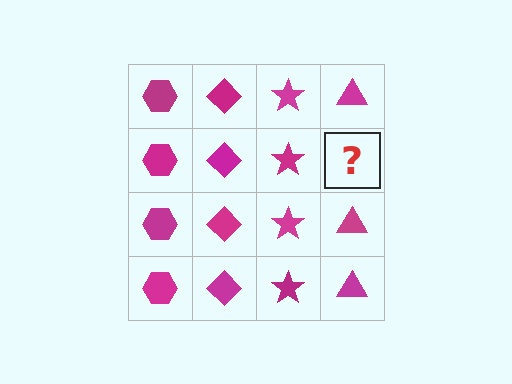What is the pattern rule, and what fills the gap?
The rule is that each column has a consistent shape. The gap should be filled with a magenta triangle.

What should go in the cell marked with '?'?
The missing cell should contain a magenta triangle.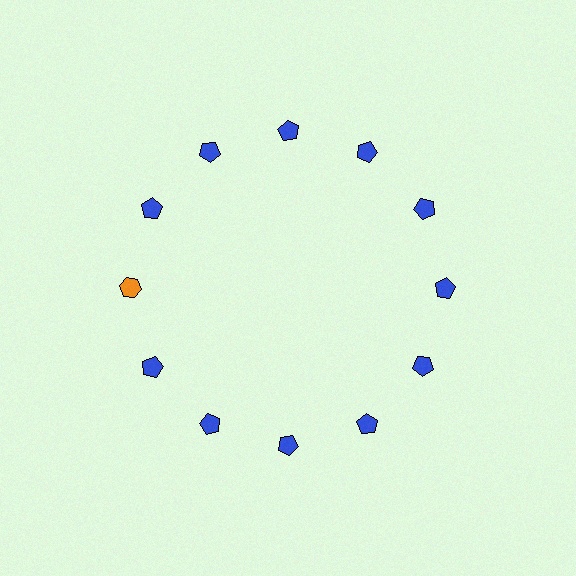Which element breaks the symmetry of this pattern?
The orange hexagon at roughly the 9 o'clock position breaks the symmetry. All other shapes are blue pentagons.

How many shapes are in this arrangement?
There are 12 shapes arranged in a ring pattern.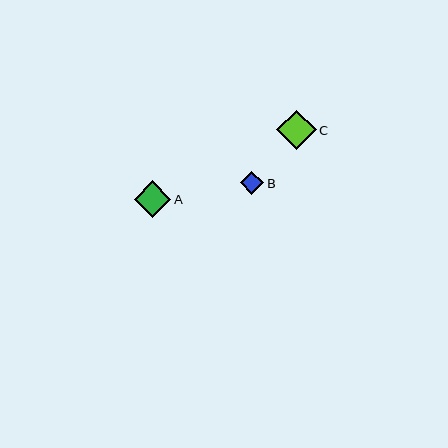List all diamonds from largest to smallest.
From largest to smallest: C, A, B.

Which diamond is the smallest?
Diamond B is the smallest with a size of approximately 23 pixels.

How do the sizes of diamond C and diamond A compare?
Diamond C and diamond A are approximately the same size.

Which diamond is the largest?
Diamond C is the largest with a size of approximately 40 pixels.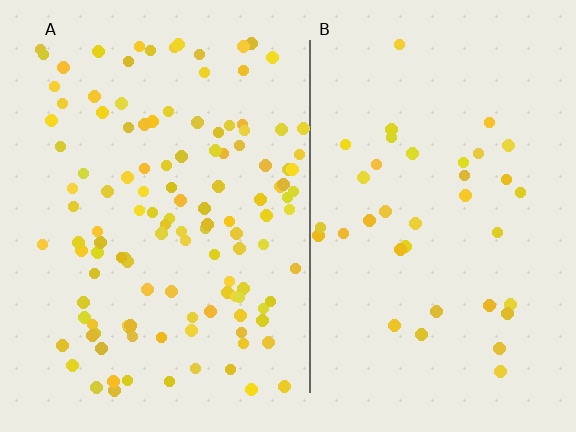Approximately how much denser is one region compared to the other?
Approximately 3.2× — region A over region B.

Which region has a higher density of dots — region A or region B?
A (the left).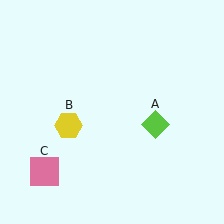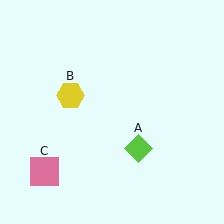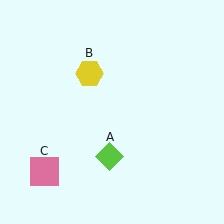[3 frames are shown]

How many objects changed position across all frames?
2 objects changed position: lime diamond (object A), yellow hexagon (object B).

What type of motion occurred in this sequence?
The lime diamond (object A), yellow hexagon (object B) rotated clockwise around the center of the scene.